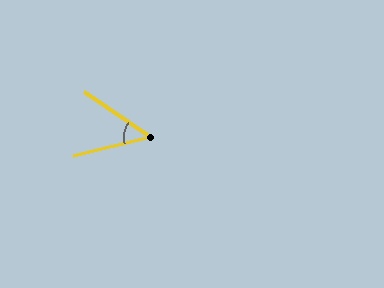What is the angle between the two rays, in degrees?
Approximately 48 degrees.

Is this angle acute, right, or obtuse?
It is acute.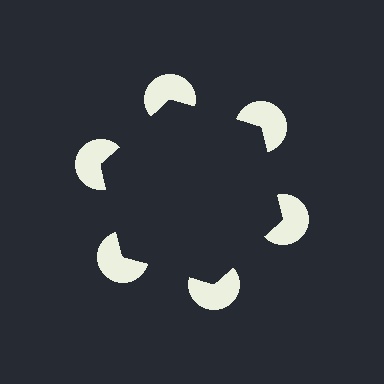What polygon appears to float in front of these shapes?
An illusory hexagon — its edges are inferred from the aligned wedge cuts in the pac-man discs, not physically drawn.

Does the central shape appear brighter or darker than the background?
It typically appears slightly darker than the background, even though no actual brightness change is drawn.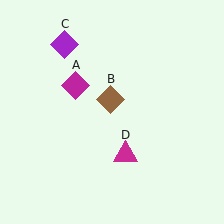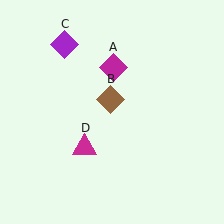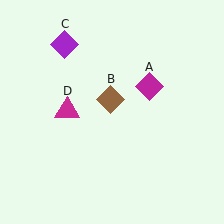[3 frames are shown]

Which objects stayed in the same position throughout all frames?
Brown diamond (object B) and purple diamond (object C) remained stationary.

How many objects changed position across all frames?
2 objects changed position: magenta diamond (object A), magenta triangle (object D).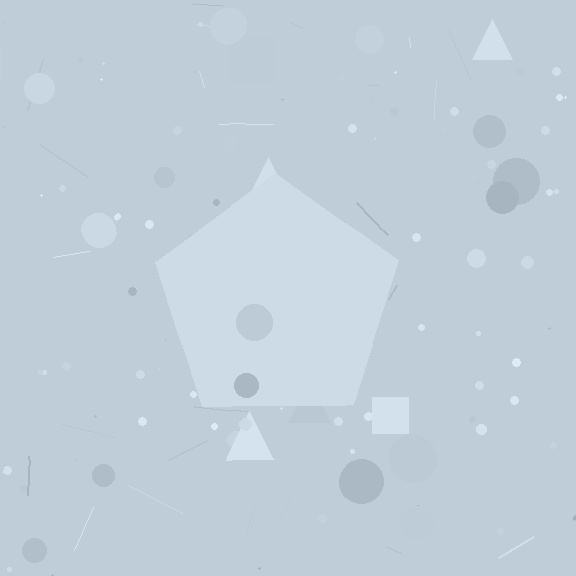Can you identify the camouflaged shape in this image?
The camouflaged shape is a pentagon.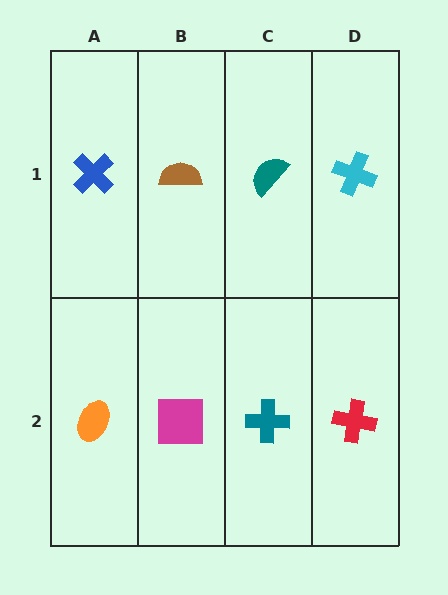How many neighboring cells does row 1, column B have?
3.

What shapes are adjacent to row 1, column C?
A teal cross (row 2, column C), a brown semicircle (row 1, column B), a cyan cross (row 1, column D).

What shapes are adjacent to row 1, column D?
A red cross (row 2, column D), a teal semicircle (row 1, column C).